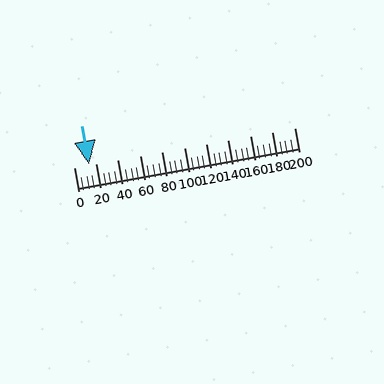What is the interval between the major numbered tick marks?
The major tick marks are spaced 20 units apart.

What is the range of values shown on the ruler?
The ruler shows values from 0 to 200.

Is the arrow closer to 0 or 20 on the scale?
The arrow is closer to 20.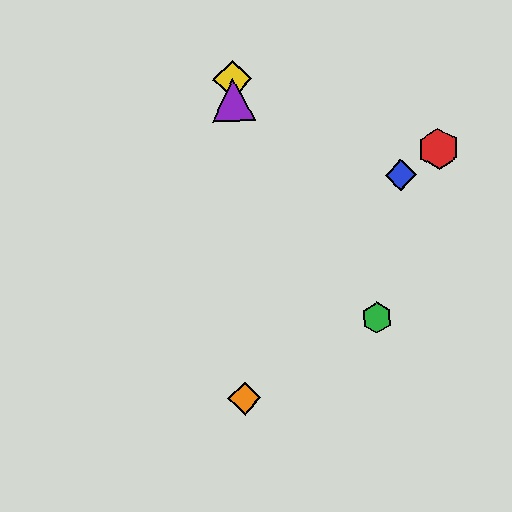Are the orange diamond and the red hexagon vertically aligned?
No, the orange diamond is at x≈245 and the red hexagon is at x≈438.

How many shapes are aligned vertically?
3 shapes (the yellow diamond, the purple triangle, the orange diamond) are aligned vertically.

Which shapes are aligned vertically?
The yellow diamond, the purple triangle, the orange diamond are aligned vertically.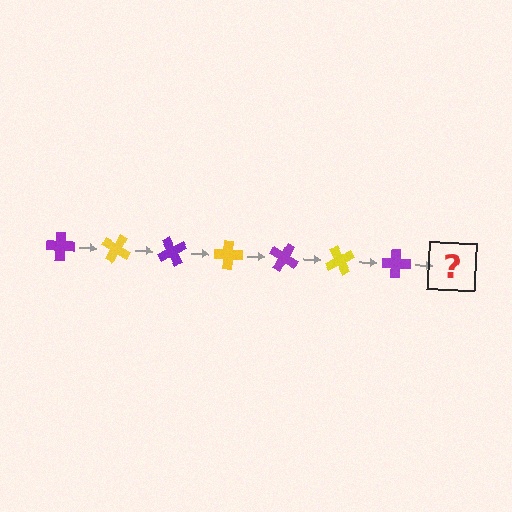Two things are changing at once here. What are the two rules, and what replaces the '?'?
The two rules are that it rotates 30 degrees each step and the color cycles through purple and yellow. The '?' should be a yellow cross, rotated 210 degrees from the start.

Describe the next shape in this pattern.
It should be a yellow cross, rotated 210 degrees from the start.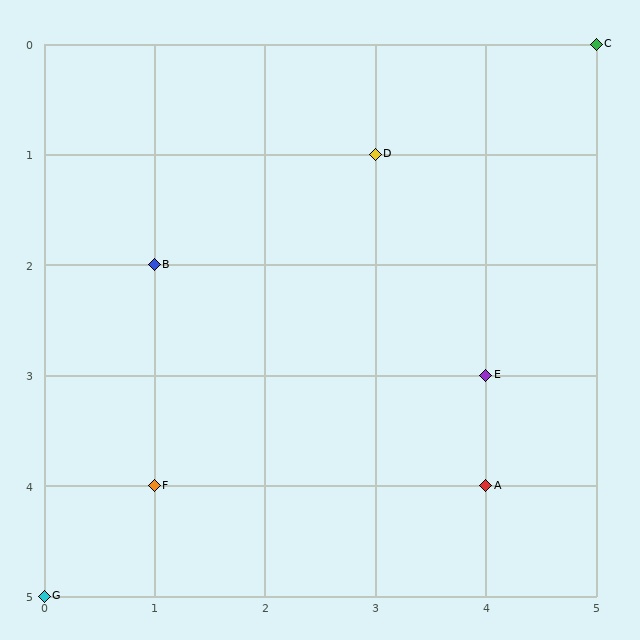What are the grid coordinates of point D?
Point D is at grid coordinates (3, 1).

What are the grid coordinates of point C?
Point C is at grid coordinates (5, 0).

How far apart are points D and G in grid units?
Points D and G are 3 columns and 4 rows apart (about 5.0 grid units diagonally).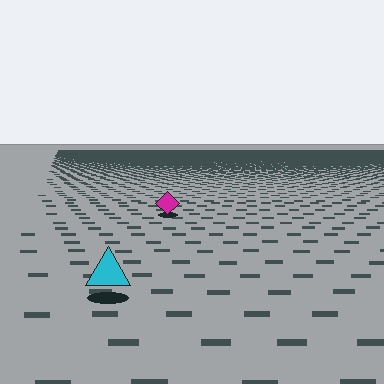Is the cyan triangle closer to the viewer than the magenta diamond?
Yes. The cyan triangle is closer — you can tell from the texture gradient: the ground texture is coarser near it.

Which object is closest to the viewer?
The cyan triangle is closest. The texture marks near it are larger and more spread out.